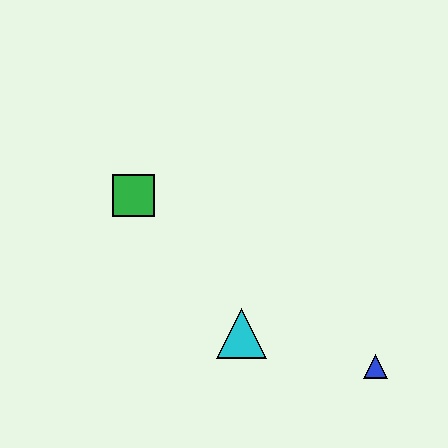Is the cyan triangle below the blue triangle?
No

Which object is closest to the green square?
The cyan triangle is closest to the green square.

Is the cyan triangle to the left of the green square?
No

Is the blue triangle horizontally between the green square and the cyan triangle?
No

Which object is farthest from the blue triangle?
The green square is farthest from the blue triangle.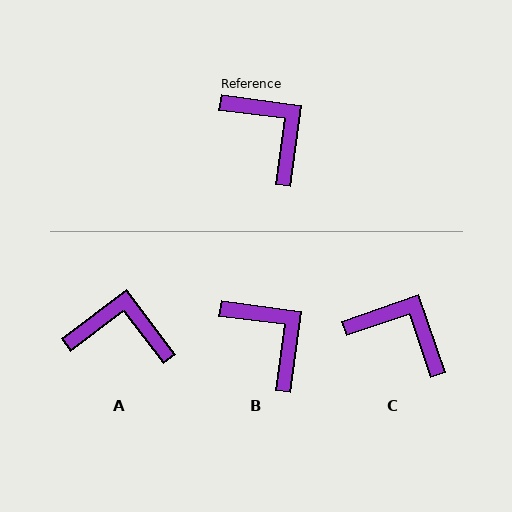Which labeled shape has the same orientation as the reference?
B.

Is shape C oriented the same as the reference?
No, it is off by about 27 degrees.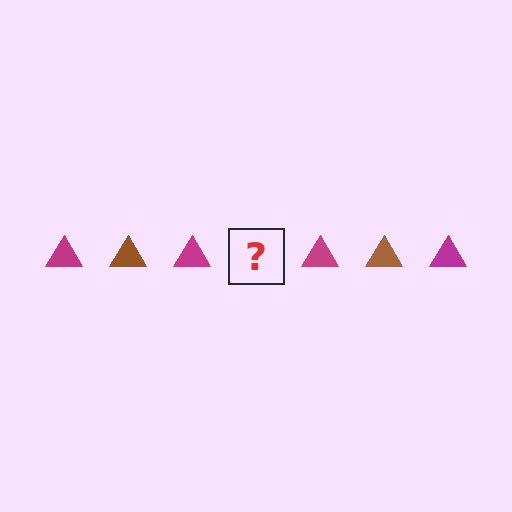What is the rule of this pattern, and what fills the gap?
The rule is that the pattern cycles through magenta, brown triangles. The gap should be filled with a brown triangle.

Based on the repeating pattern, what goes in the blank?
The blank should be a brown triangle.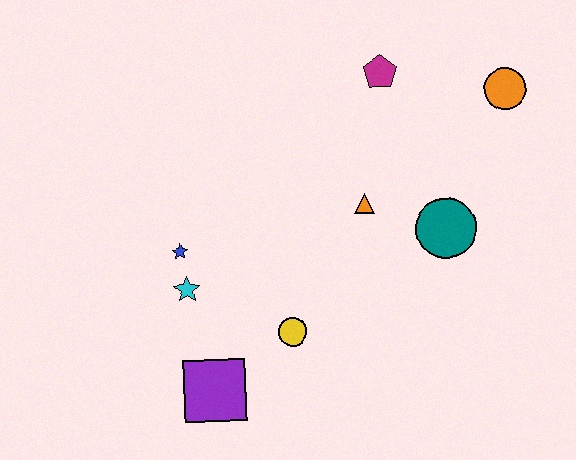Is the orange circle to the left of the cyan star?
No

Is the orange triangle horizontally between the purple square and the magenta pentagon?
Yes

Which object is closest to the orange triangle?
The teal circle is closest to the orange triangle.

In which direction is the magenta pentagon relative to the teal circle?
The magenta pentagon is above the teal circle.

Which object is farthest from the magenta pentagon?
The purple square is farthest from the magenta pentagon.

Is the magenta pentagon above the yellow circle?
Yes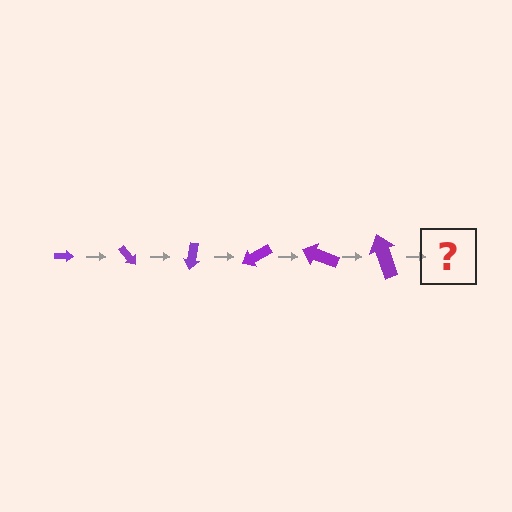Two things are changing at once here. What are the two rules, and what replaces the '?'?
The two rules are that the arrow grows larger each step and it rotates 50 degrees each step. The '?' should be an arrow, larger than the previous one and rotated 300 degrees from the start.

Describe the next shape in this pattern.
It should be an arrow, larger than the previous one and rotated 300 degrees from the start.